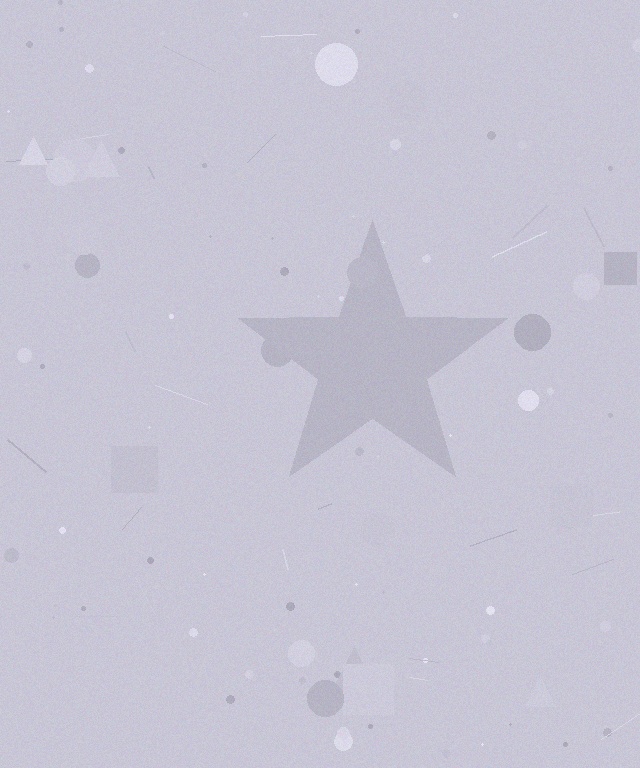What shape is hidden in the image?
A star is hidden in the image.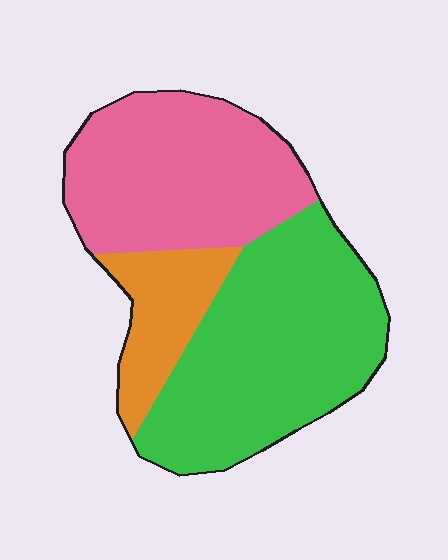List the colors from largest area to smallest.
From largest to smallest: green, pink, orange.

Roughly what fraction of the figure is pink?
Pink covers about 40% of the figure.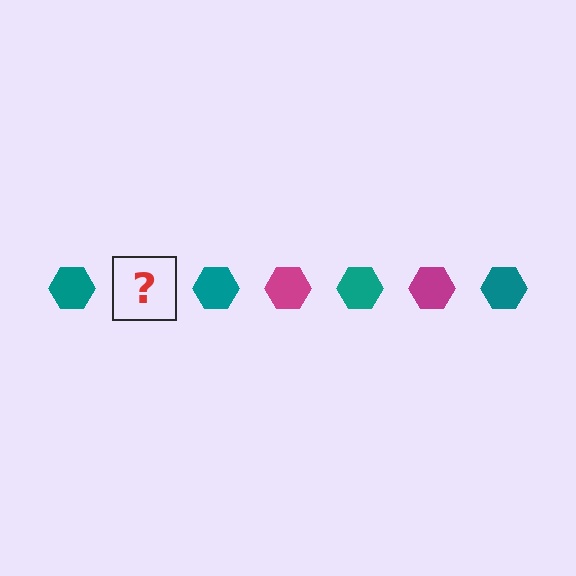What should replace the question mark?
The question mark should be replaced with a magenta hexagon.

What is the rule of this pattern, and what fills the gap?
The rule is that the pattern cycles through teal, magenta hexagons. The gap should be filled with a magenta hexagon.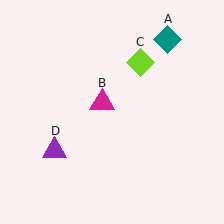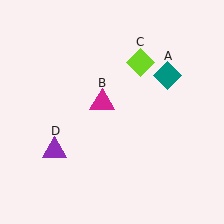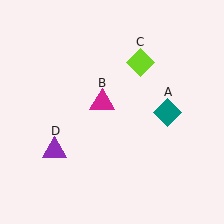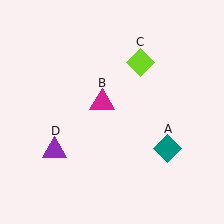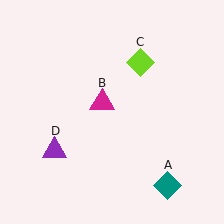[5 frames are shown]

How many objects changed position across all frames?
1 object changed position: teal diamond (object A).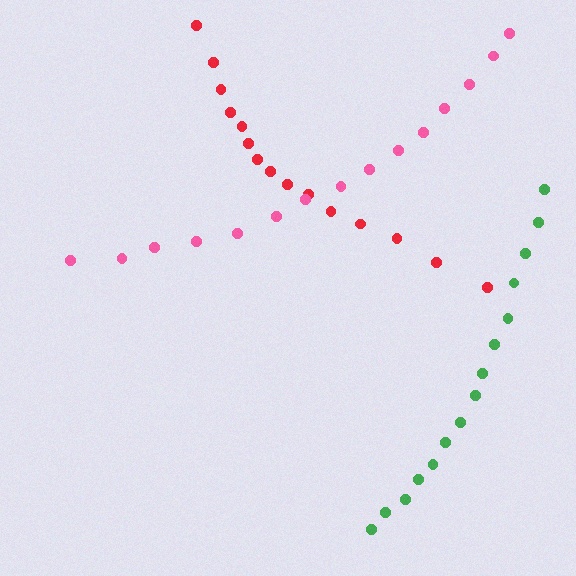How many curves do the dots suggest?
There are 3 distinct paths.